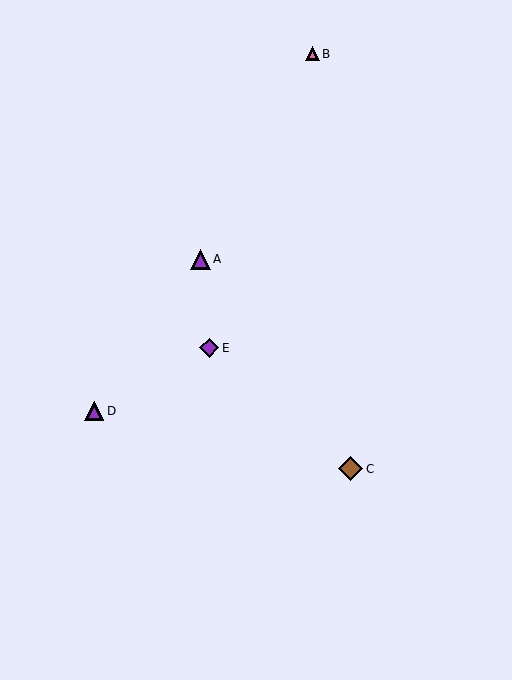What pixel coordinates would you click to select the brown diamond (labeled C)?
Click at (351, 469) to select the brown diamond C.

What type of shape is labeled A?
Shape A is a purple triangle.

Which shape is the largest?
The brown diamond (labeled C) is the largest.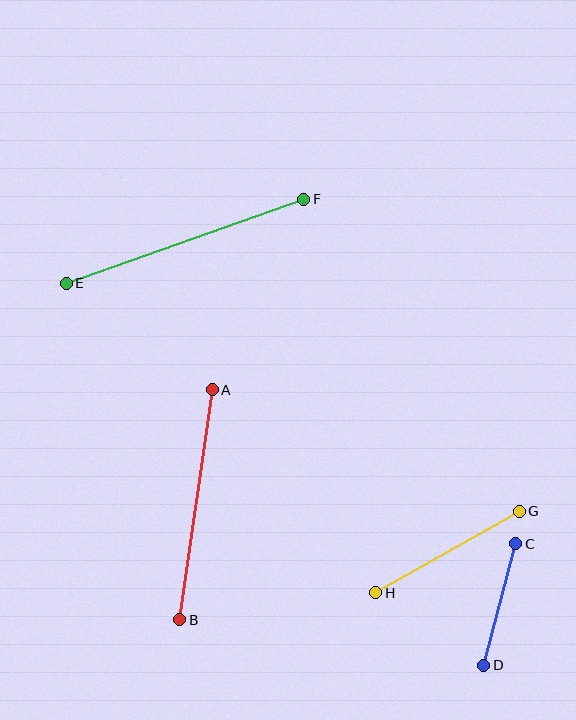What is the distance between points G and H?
The distance is approximately 165 pixels.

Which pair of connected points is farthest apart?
Points E and F are farthest apart.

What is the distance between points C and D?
The distance is approximately 125 pixels.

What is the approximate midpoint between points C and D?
The midpoint is at approximately (500, 605) pixels.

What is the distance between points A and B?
The distance is approximately 232 pixels.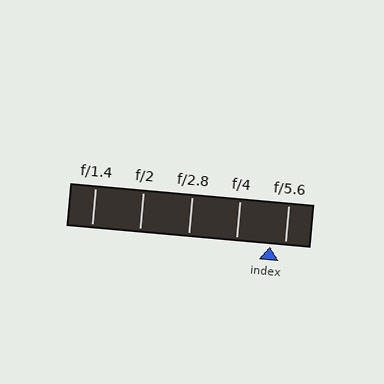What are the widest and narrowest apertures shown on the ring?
The widest aperture shown is f/1.4 and the narrowest is f/5.6.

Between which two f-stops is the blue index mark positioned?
The index mark is between f/4 and f/5.6.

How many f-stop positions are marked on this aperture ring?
There are 5 f-stop positions marked.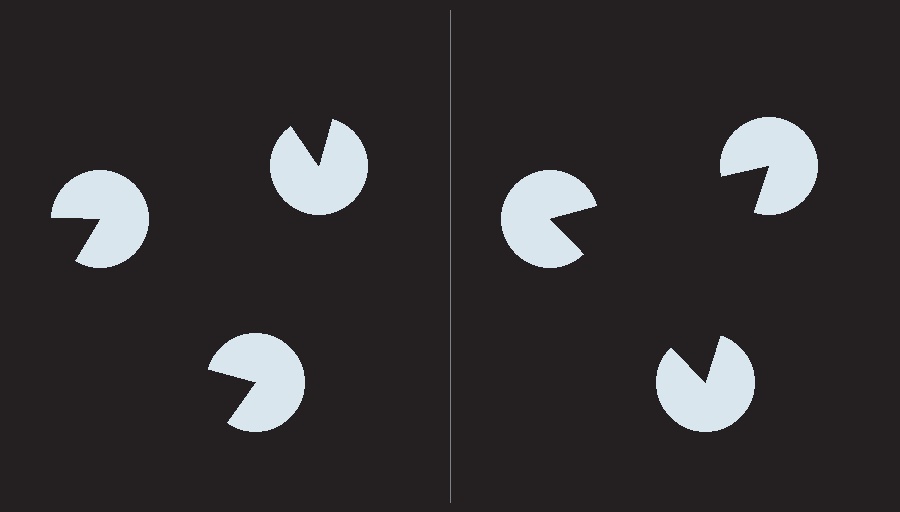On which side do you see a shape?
An illusory triangle appears on the right side. On the left side the wedge cuts are rotated, so no coherent shape forms.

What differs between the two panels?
The pac-man discs are positioned identically on both sides; only the wedge orientations differ. On the right they align to a triangle; on the left they are misaligned.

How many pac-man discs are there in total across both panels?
6 — 3 on each side.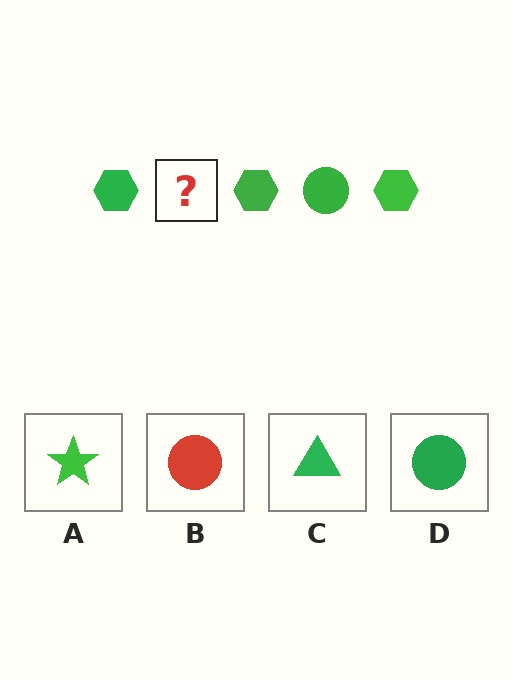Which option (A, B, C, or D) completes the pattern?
D.